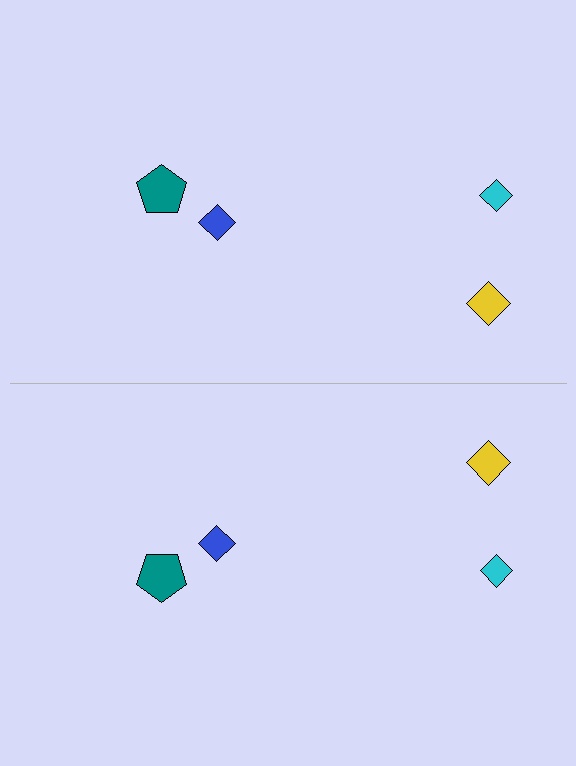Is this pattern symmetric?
Yes, this pattern has bilateral (reflection) symmetry.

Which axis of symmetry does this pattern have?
The pattern has a horizontal axis of symmetry running through the center of the image.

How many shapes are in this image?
There are 8 shapes in this image.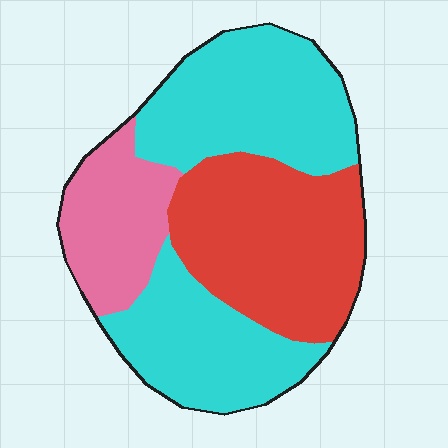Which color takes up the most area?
Cyan, at roughly 50%.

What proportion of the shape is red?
Red takes up between a quarter and a half of the shape.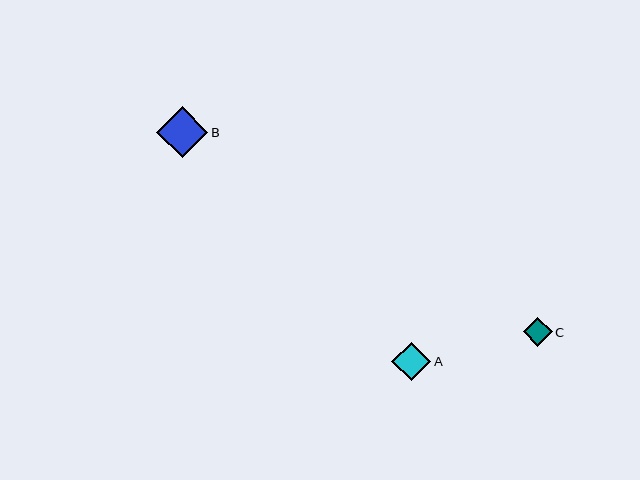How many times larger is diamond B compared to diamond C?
Diamond B is approximately 1.8 times the size of diamond C.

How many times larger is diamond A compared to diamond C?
Diamond A is approximately 1.3 times the size of diamond C.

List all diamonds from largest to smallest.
From largest to smallest: B, A, C.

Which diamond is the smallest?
Diamond C is the smallest with a size of approximately 29 pixels.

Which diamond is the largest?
Diamond B is the largest with a size of approximately 51 pixels.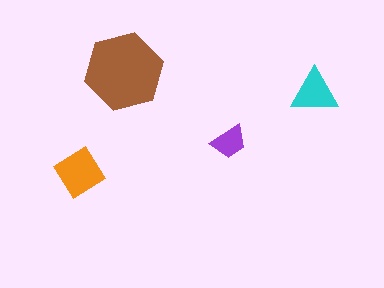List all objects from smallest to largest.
The purple trapezoid, the cyan triangle, the orange diamond, the brown hexagon.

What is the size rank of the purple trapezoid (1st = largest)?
4th.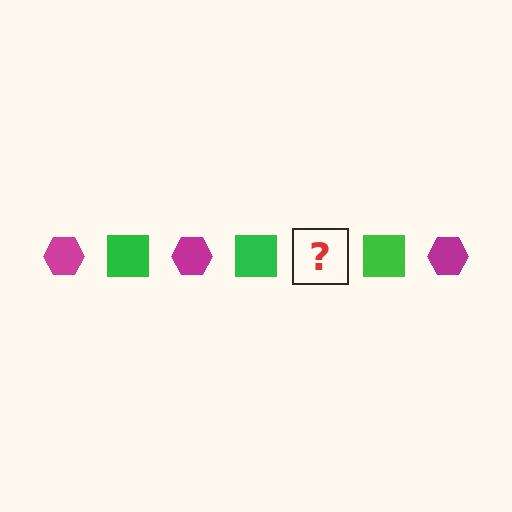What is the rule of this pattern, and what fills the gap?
The rule is that the pattern alternates between magenta hexagon and green square. The gap should be filled with a magenta hexagon.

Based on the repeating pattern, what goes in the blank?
The blank should be a magenta hexagon.